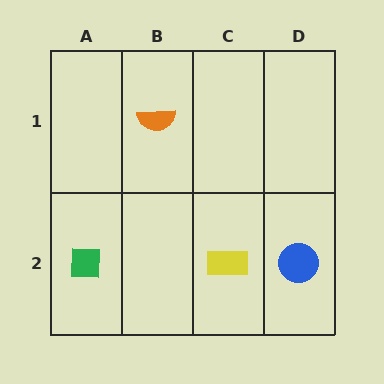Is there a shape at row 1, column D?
No, that cell is empty.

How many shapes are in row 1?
1 shape.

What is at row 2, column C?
A yellow rectangle.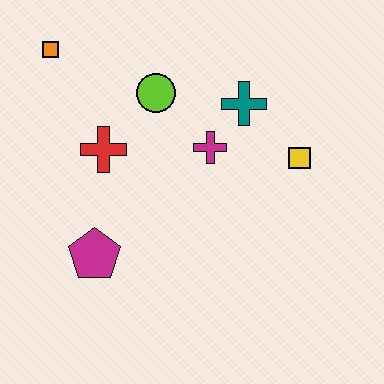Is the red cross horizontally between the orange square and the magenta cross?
Yes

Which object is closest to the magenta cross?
The teal cross is closest to the magenta cross.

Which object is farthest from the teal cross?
The magenta pentagon is farthest from the teal cross.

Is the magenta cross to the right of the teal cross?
No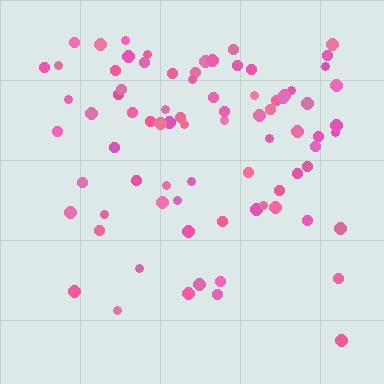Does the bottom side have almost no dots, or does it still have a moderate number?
Still a moderate number, just noticeably fewer than the top.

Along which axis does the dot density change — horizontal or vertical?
Vertical.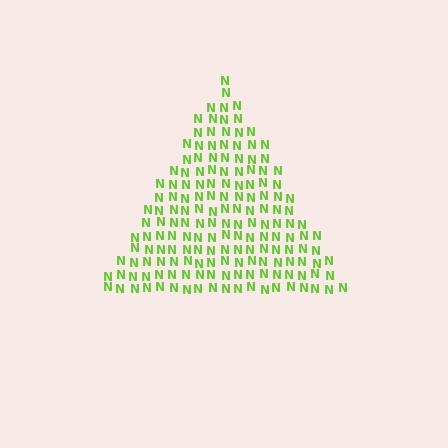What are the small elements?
The small elements are letter N's.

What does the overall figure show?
The overall figure shows a triangle.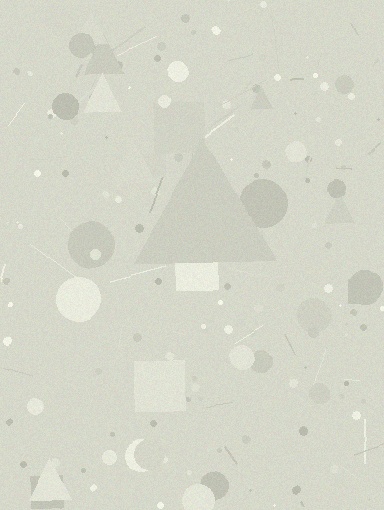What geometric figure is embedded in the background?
A triangle is embedded in the background.